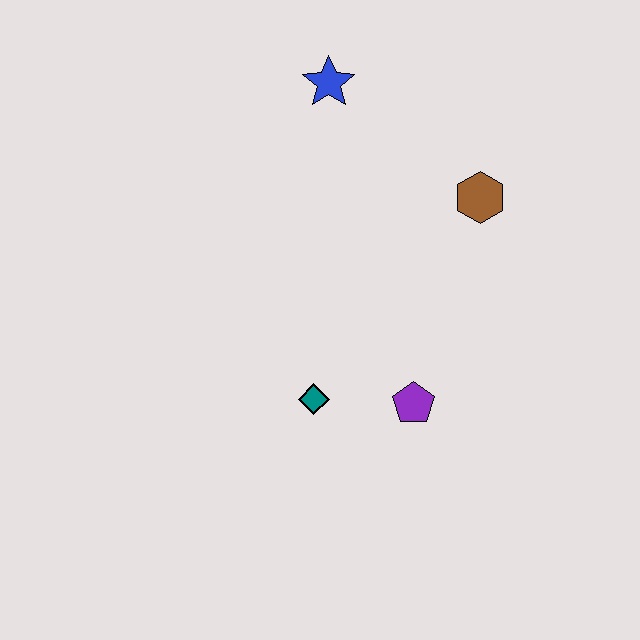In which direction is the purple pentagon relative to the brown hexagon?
The purple pentagon is below the brown hexagon.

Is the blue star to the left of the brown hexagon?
Yes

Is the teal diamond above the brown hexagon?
No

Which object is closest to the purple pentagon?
The teal diamond is closest to the purple pentagon.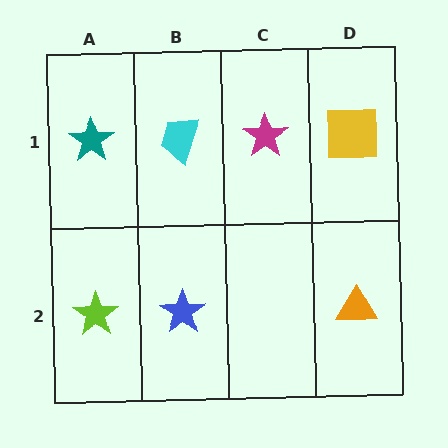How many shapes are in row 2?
3 shapes.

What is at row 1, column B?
A cyan trapezoid.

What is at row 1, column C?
A magenta star.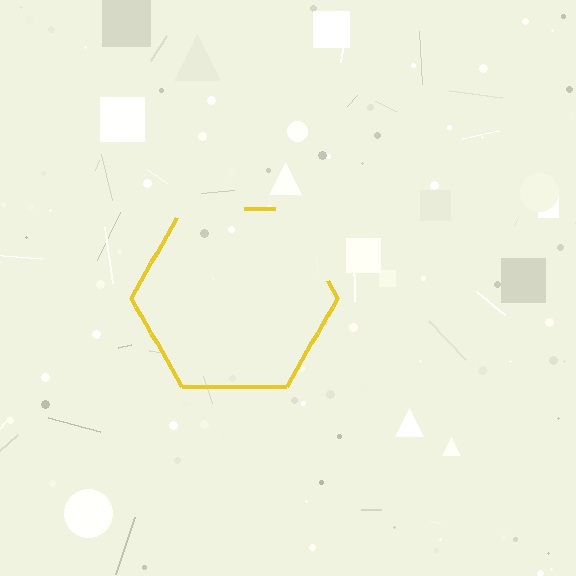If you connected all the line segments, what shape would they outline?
They would outline a hexagon.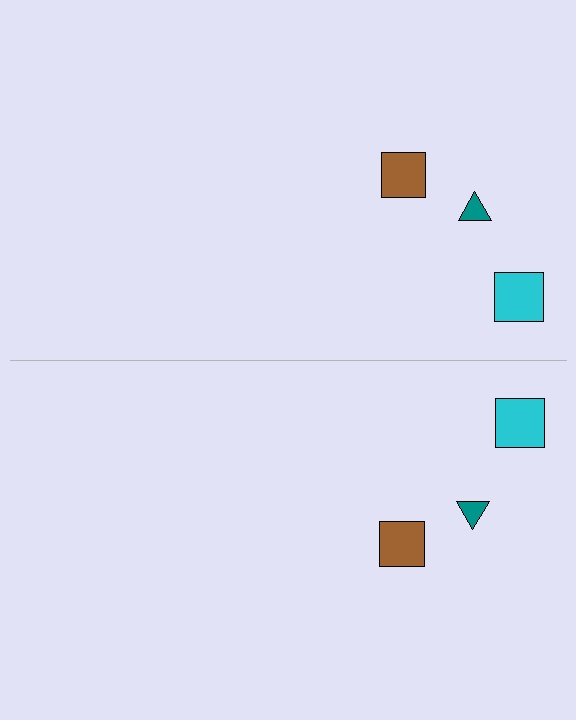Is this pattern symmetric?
Yes, this pattern has bilateral (reflection) symmetry.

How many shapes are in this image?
There are 6 shapes in this image.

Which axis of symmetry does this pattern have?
The pattern has a horizontal axis of symmetry running through the center of the image.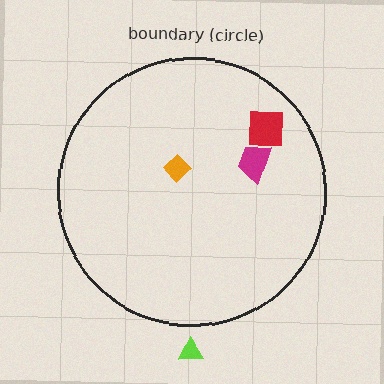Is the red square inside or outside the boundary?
Inside.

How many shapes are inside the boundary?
3 inside, 1 outside.